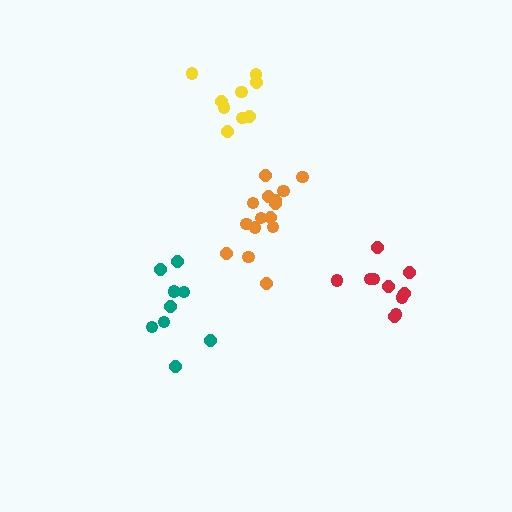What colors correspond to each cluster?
The clusters are colored: orange, teal, red, yellow.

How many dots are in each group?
Group 1: 15 dots, Group 2: 9 dots, Group 3: 10 dots, Group 4: 9 dots (43 total).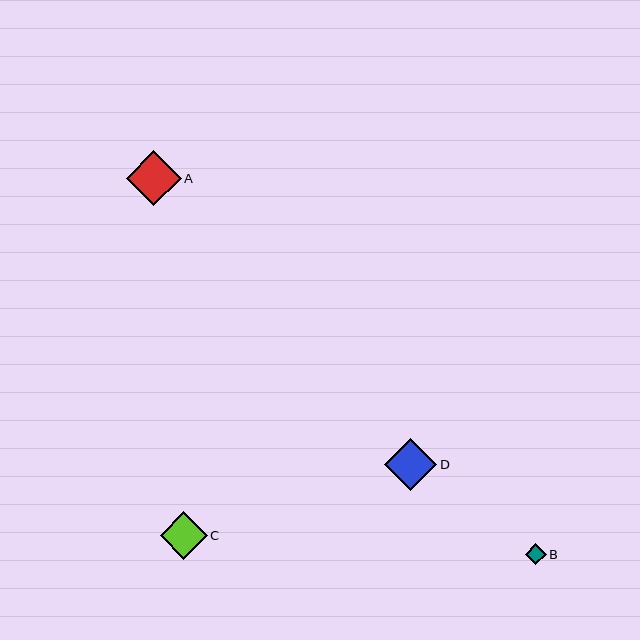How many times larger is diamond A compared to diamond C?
Diamond A is approximately 1.2 times the size of diamond C.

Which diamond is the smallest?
Diamond B is the smallest with a size of approximately 21 pixels.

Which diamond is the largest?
Diamond A is the largest with a size of approximately 55 pixels.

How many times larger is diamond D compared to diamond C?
Diamond D is approximately 1.1 times the size of diamond C.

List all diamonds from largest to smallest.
From largest to smallest: A, D, C, B.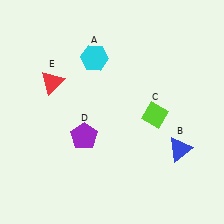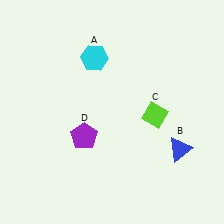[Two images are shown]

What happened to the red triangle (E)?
The red triangle (E) was removed in Image 2. It was in the top-left area of Image 1.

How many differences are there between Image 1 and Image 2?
There is 1 difference between the two images.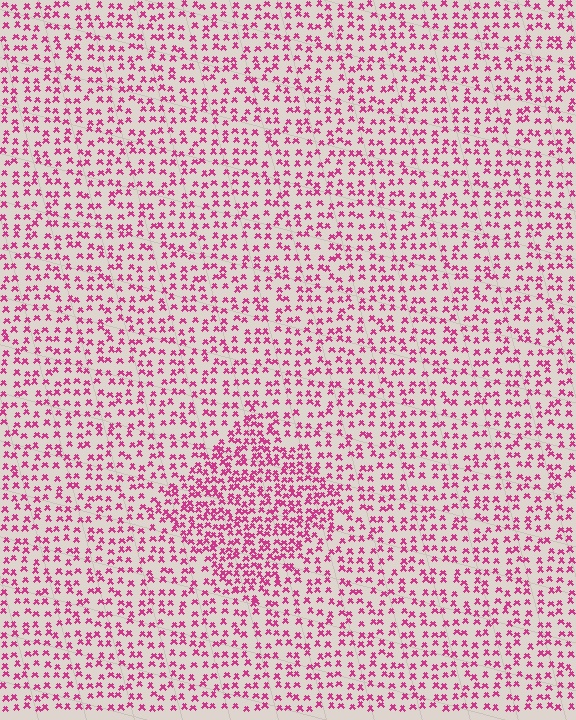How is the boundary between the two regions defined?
The boundary is defined by a change in element density (approximately 1.8x ratio). All elements are the same color, size, and shape.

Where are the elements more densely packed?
The elements are more densely packed inside the diamond boundary.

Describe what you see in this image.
The image contains small magenta elements arranged at two different densities. A diamond-shaped region is visible where the elements are more densely packed than the surrounding area.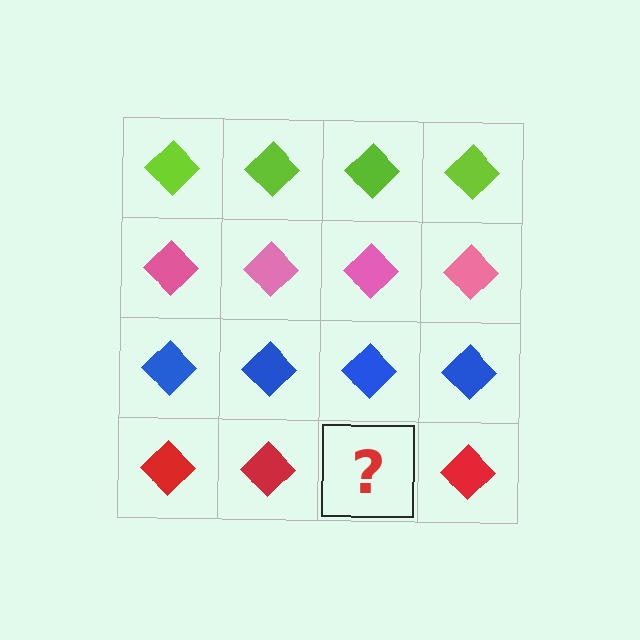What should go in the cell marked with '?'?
The missing cell should contain a red diamond.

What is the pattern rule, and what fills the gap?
The rule is that each row has a consistent color. The gap should be filled with a red diamond.